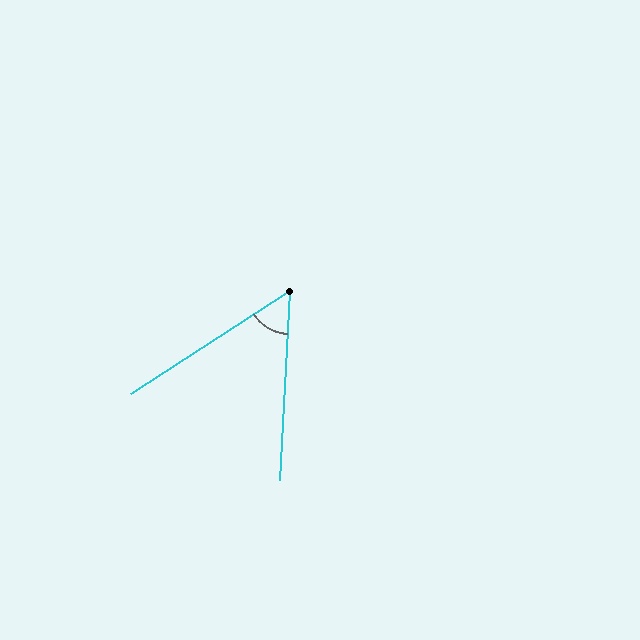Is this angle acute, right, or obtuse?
It is acute.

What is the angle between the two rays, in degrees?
Approximately 54 degrees.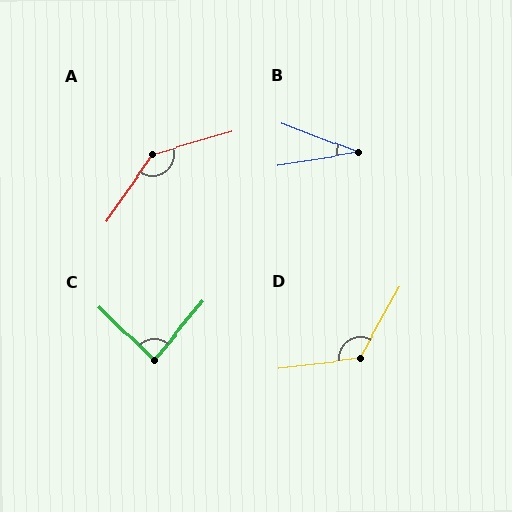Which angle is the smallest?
B, at approximately 30 degrees.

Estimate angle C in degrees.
Approximately 85 degrees.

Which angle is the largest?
A, at approximately 141 degrees.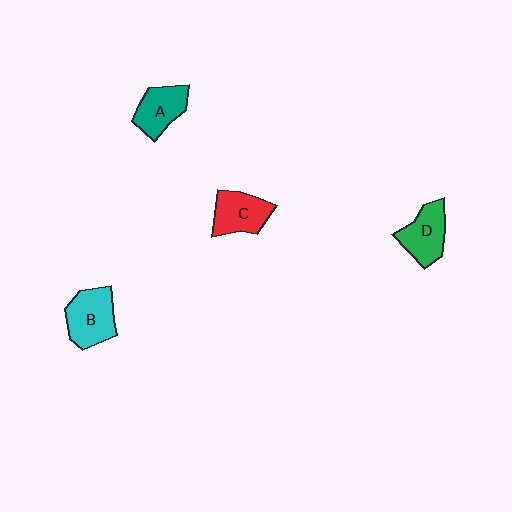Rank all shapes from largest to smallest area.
From largest to smallest: B (cyan), D (green), C (red), A (teal).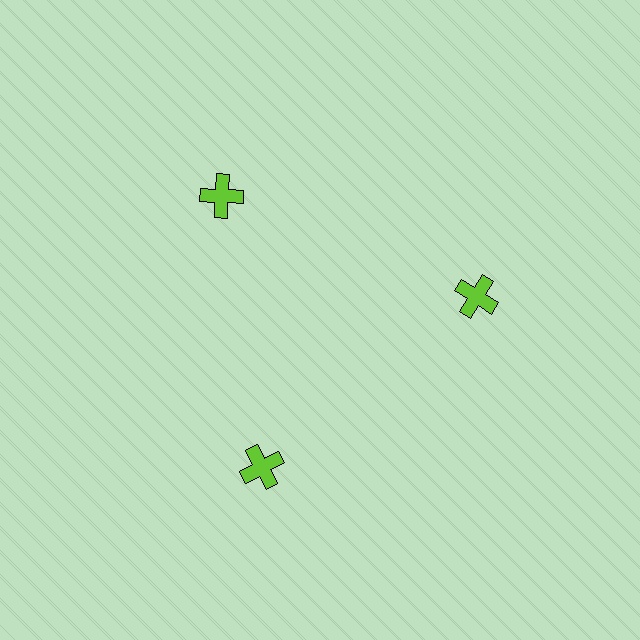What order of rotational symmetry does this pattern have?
This pattern has 3-fold rotational symmetry.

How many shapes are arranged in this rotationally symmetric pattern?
There are 3 shapes, arranged in 3 groups of 1.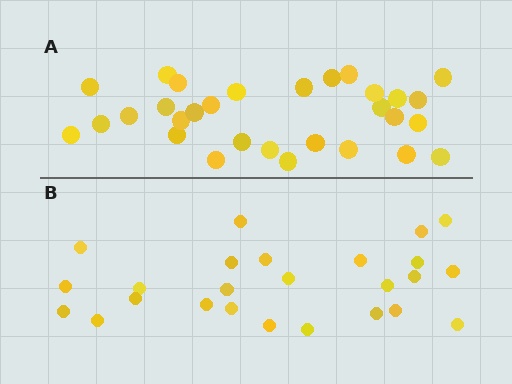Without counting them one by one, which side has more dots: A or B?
Region A (the top region) has more dots.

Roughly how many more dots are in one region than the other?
Region A has about 5 more dots than region B.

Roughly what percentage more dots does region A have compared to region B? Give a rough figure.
About 20% more.